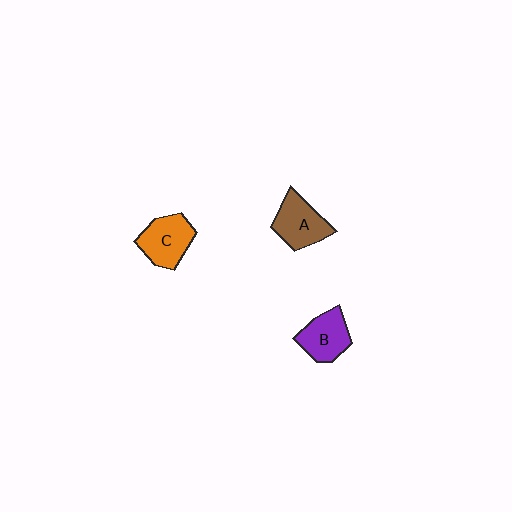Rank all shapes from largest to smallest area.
From largest to smallest: C (orange), A (brown), B (purple).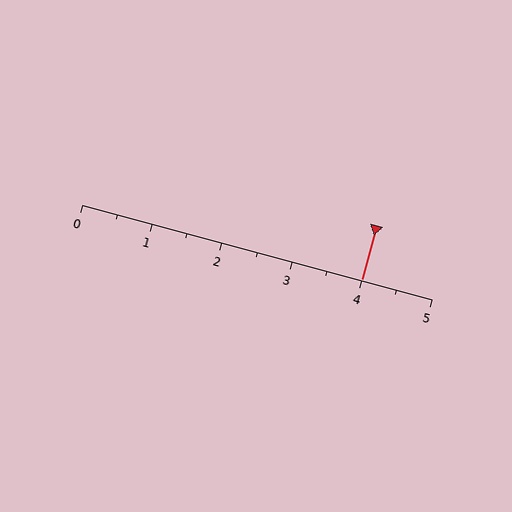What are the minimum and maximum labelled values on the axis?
The axis runs from 0 to 5.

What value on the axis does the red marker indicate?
The marker indicates approximately 4.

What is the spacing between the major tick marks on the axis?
The major ticks are spaced 1 apart.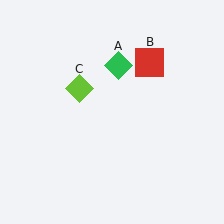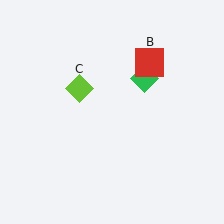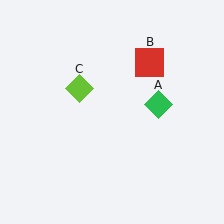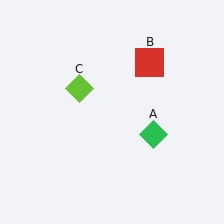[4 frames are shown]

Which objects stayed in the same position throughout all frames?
Red square (object B) and lime diamond (object C) remained stationary.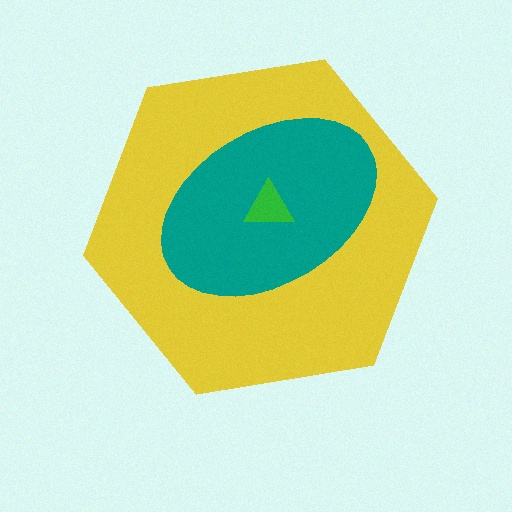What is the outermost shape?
The yellow hexagon.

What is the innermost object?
The green triangle.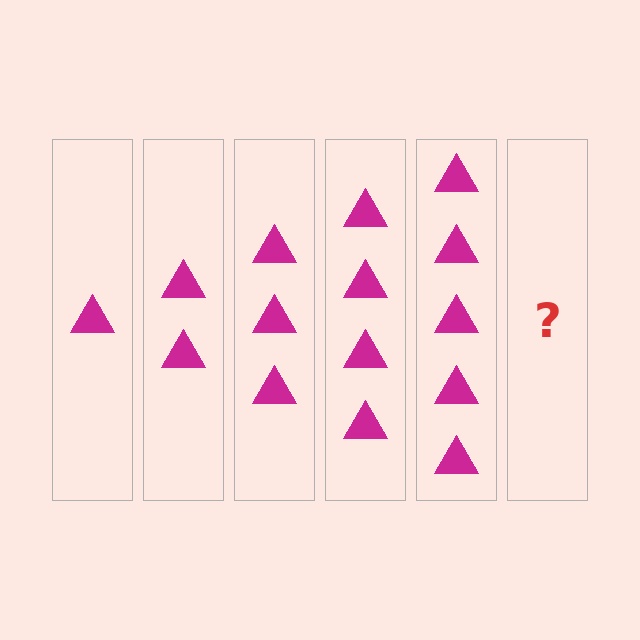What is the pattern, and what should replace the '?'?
The pattern is that each step adds one more triangle. The '?' should be 6 triangles.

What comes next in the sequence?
The next element should be 6 triangles.